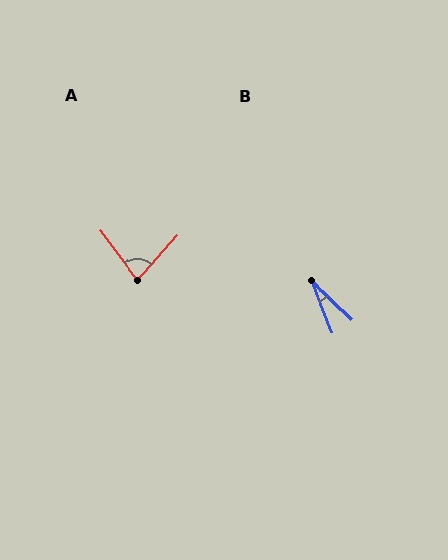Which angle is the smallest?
B, at approximately 25 degrees.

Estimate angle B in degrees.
Approximately 25 degrees.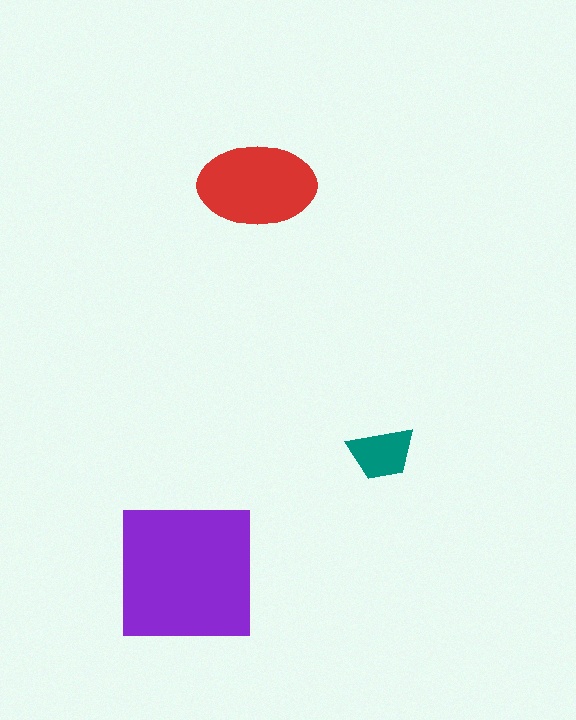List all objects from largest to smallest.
The purple square, the red ellipse, the teal trapezoid.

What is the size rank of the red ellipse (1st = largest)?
2nd.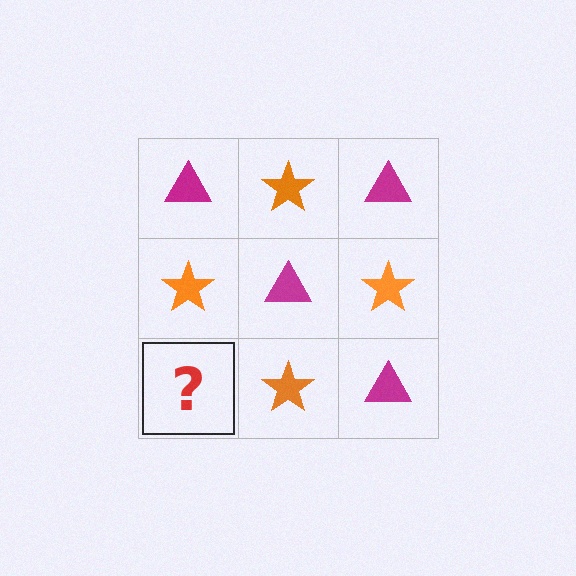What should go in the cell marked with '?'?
The missing cell should contain a magenta triangle.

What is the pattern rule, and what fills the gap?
The rule is that it alternates magenta triangle and orange star in a checkerboard pattern. The gap should be filled with a magenta triangle.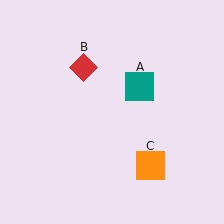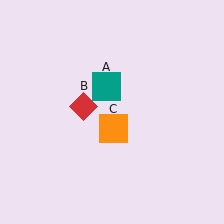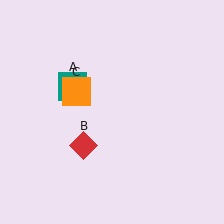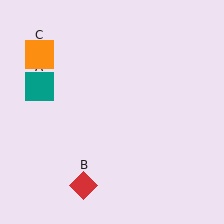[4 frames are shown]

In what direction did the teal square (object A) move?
The teal square (object A) moved left.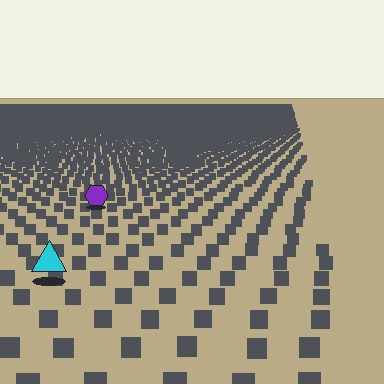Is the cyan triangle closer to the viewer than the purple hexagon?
Yes. The cyan triangle is closer — you can tell from the texture gradient: the ground texture is coarser near it.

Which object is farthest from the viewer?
The purple hexagon is farthest from the viewer. It appears smaller and the ground texture around it is denser.